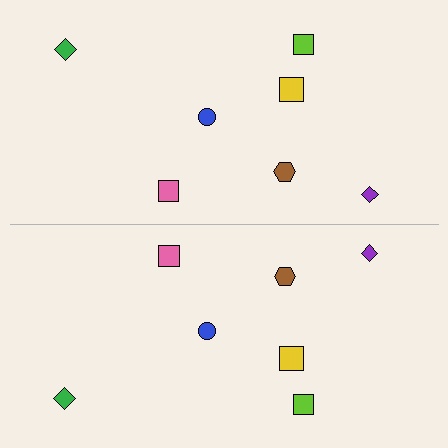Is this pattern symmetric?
Yes, this pattern has bilateral (reflection) symmetry.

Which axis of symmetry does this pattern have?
The pattern has a horizontal axis of symmetry running through the center of the image.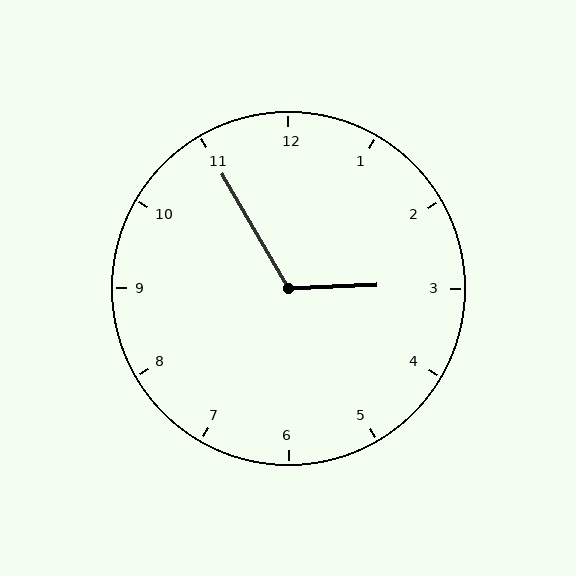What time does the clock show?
2:55.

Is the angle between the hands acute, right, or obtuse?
It is obtuse.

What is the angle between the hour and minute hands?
Approximately 118 degrees.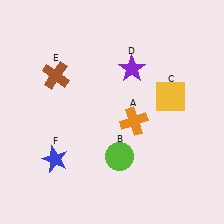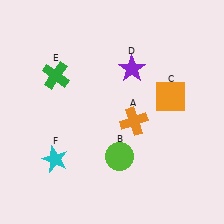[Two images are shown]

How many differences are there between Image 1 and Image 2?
There are 3 differences between the two images.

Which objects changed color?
C changed from yellow to orange. E changed from brown to green. F changed from blue to cyan.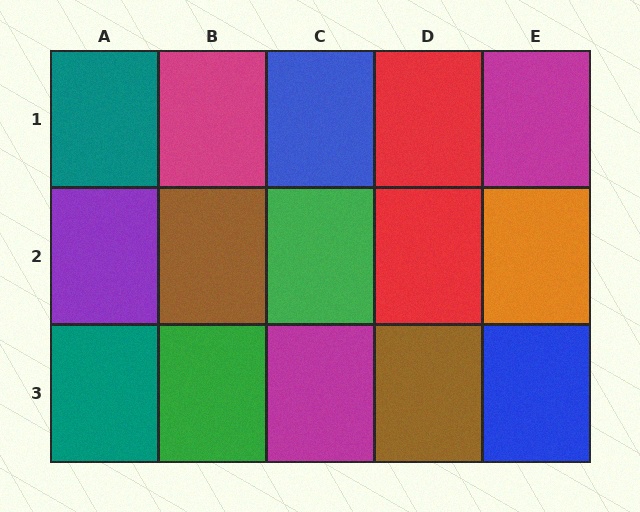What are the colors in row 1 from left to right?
Teal, magenta, blue, red, magenta.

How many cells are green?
2 cells are green.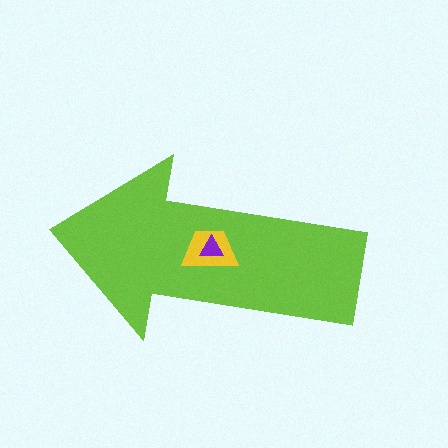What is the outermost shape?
The lime arrow.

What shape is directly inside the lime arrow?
The yellow trapezoid.